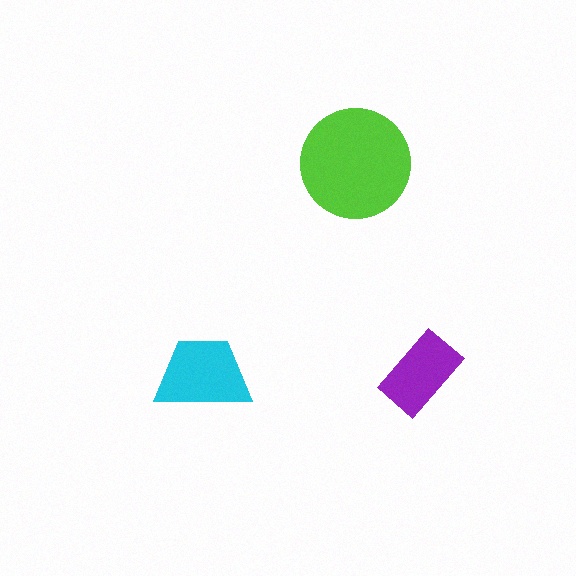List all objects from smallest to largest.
The purple rectangle, the cyan trapezoid, the lime circle.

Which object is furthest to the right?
The purple rectangle is rightmost.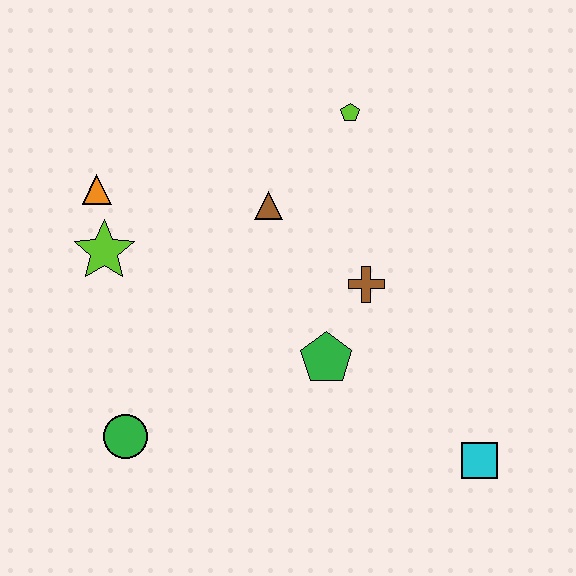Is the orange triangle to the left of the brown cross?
Yes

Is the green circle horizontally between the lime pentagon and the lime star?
Yes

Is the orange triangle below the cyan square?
No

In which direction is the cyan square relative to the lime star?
The cyan square is to the right of the lime star.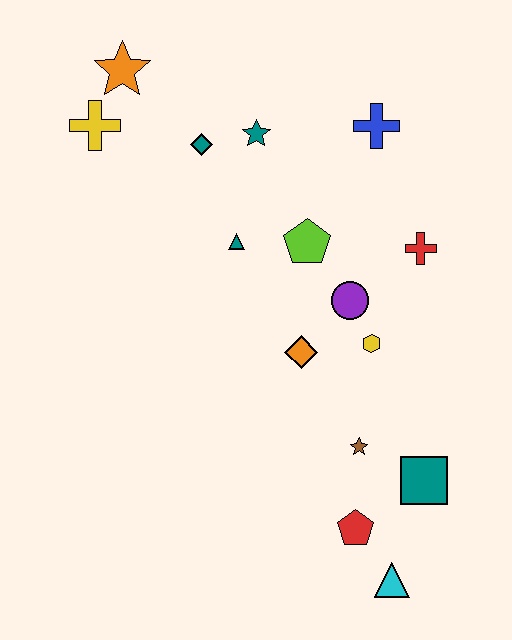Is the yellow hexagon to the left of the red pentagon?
No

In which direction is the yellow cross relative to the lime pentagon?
The yellow cross is to the left of the lime pentagon.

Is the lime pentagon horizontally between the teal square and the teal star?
Yes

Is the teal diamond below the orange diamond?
No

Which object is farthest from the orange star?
The cyan triangle is farthest from the orange star.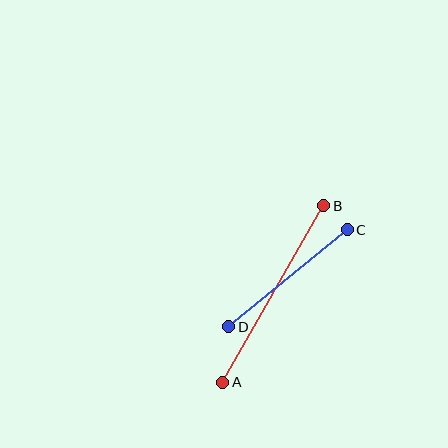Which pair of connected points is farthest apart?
Points A and B are farthest apart.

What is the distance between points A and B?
The distance is approximately 203 pixels.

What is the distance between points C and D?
The distance is approximately 153 pixels.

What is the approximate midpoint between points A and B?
The midpoint is at approximately (273, 294) pixels.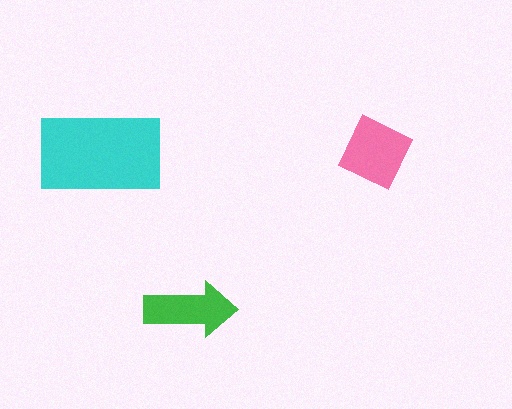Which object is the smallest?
The green arrow.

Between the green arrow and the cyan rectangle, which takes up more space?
The cyan rectangle.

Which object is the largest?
The cyan rectangle.